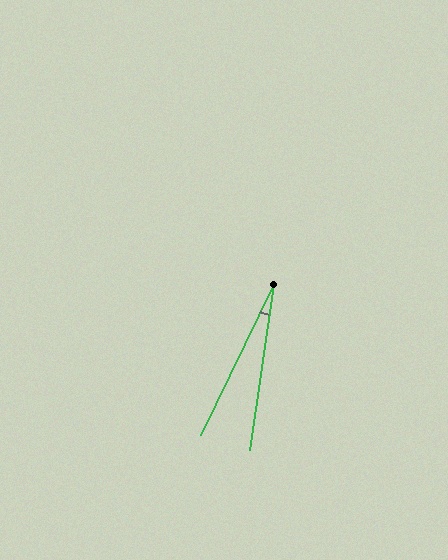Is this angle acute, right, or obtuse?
It is acute.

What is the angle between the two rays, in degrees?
Approximately 18 degrees.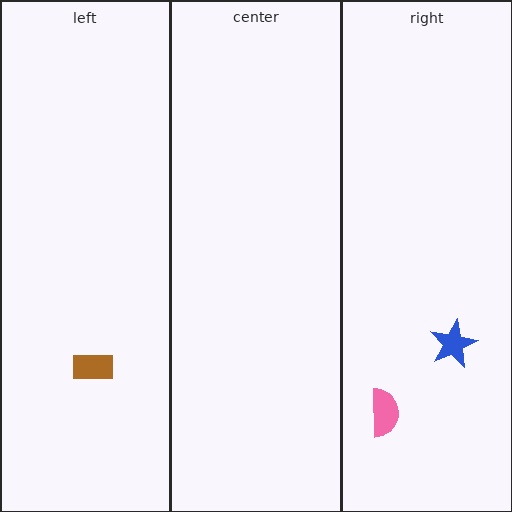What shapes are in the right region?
The pink semicircle, the blue star.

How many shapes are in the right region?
2.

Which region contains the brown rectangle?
The left region.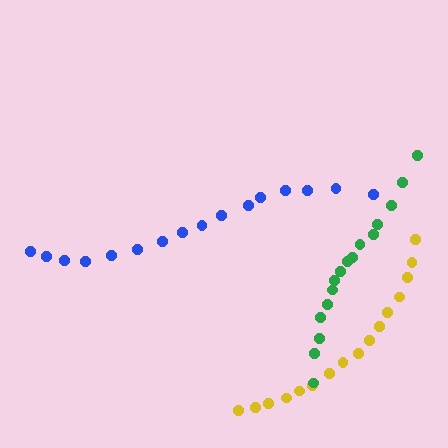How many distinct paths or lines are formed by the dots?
There are 3 distinct paths.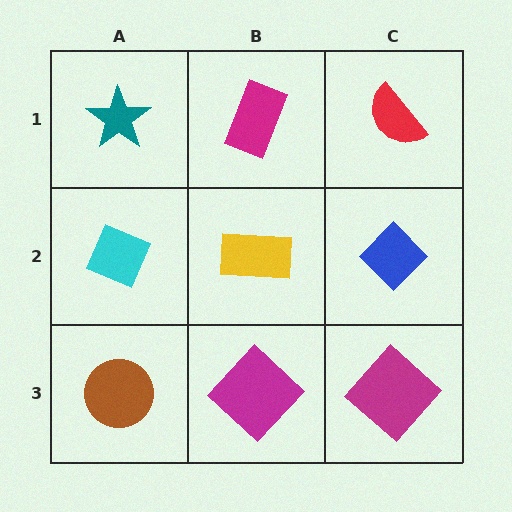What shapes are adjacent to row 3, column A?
A cyan diamond (row 2, column A), a magenta diamond (row 3, column B).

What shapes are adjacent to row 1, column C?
A blue diamond (row 2, column C), a magenta rectangle (row 1, column B).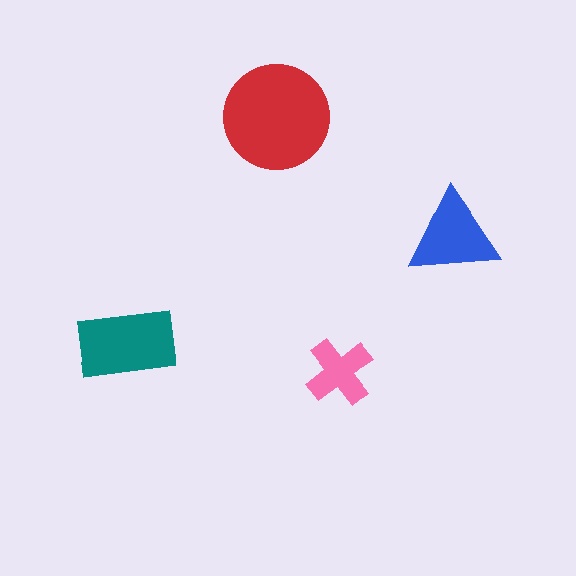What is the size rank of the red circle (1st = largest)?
1st.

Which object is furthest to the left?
The teal rectangle is leftmost.